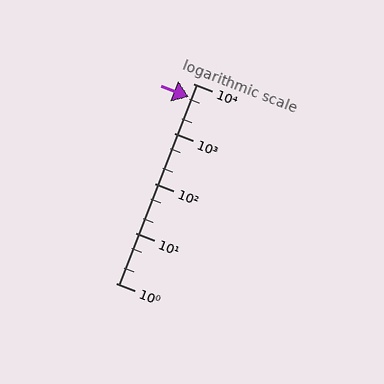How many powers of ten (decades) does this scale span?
The scale spans 4 decades, from 1 to 10000.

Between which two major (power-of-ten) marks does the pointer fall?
The pointer is between 1000 and 10000.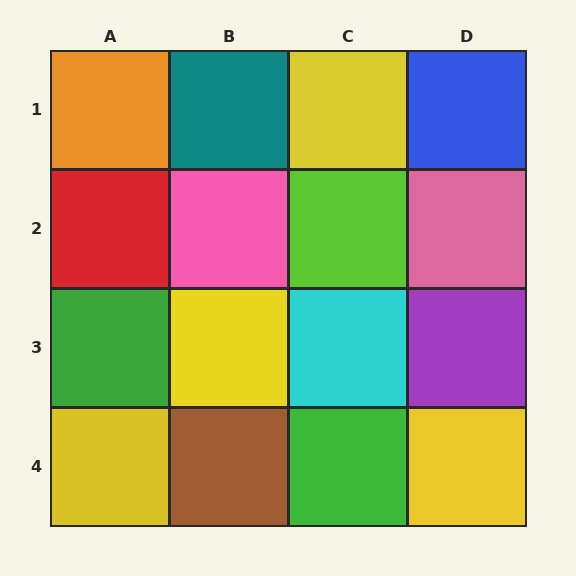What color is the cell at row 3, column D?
Purple.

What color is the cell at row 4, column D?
Yellow.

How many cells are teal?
1 cell is teal.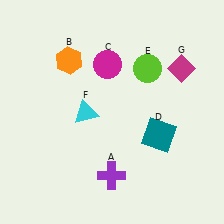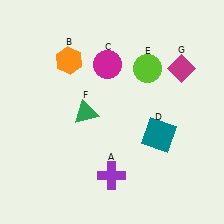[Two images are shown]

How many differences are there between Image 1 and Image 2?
There is 1 difference between the two images.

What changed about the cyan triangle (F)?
In Image 1, F is cyan. In Image 2, it changed to green.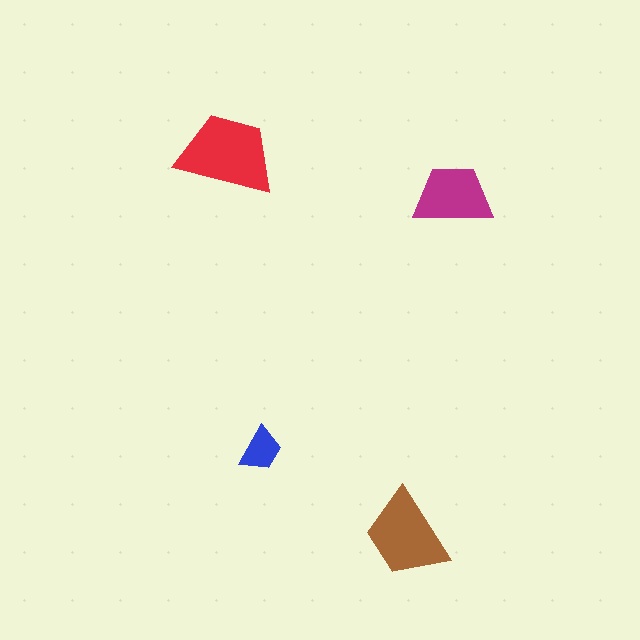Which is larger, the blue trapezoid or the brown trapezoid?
The brown one.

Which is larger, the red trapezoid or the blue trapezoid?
The red one.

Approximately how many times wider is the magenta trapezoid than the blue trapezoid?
About 1.5 times wider.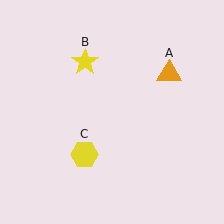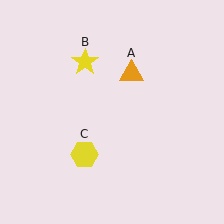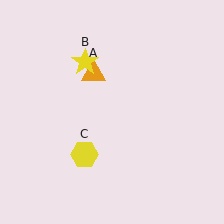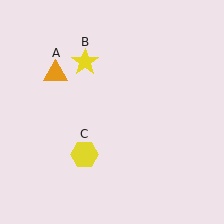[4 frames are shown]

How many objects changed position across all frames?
1 object changed position: orange triangle (object A).